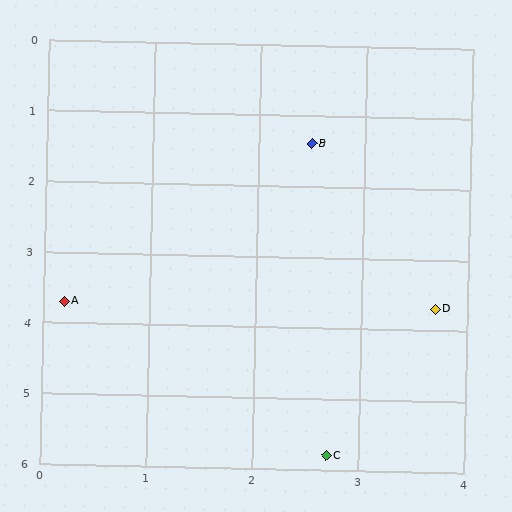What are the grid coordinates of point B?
Point B is at approximately (2.5, 1.4).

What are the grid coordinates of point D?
Point D is at approximately (3.7, 3.7).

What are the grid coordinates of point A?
Point A is at approximately (0.2, 3.7).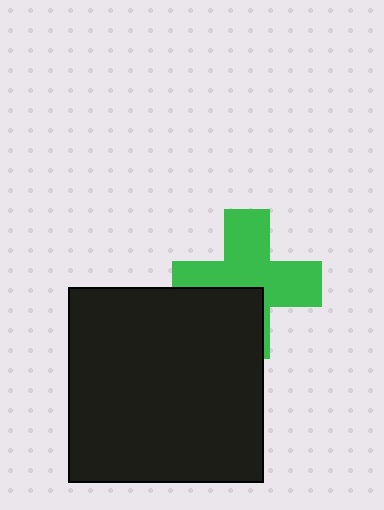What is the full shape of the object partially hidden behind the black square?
The partially hidden object is a green cross.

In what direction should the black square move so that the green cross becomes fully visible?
The black square should move down. That is the shortest direction to clear the overlap and leave the green cross fully visible.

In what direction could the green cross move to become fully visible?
The green cross could move up. That would shift it out from behind the black square entirely.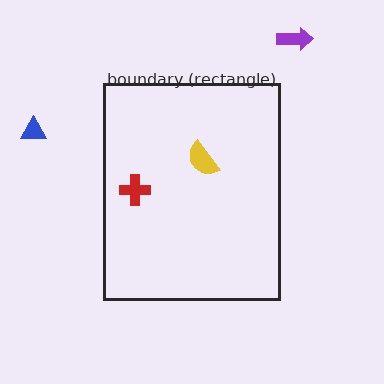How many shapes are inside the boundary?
2 inside, 2 outside.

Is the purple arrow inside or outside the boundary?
Outside.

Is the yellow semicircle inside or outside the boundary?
Inside.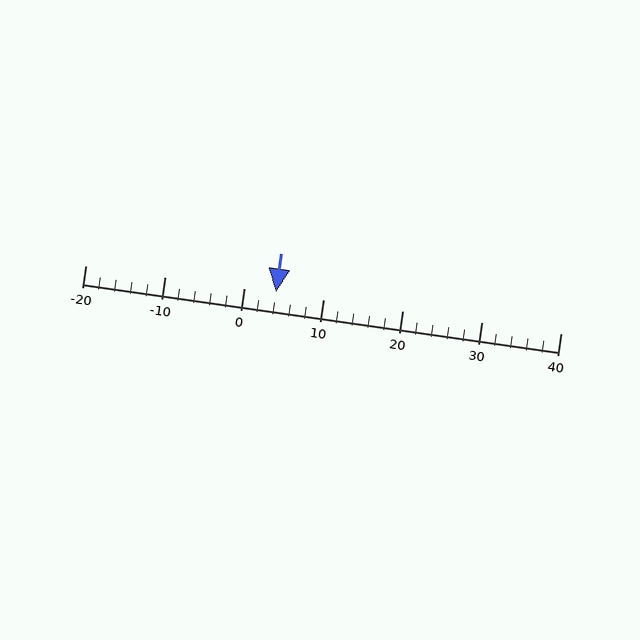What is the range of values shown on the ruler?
The ruler shows values from -20 to 40.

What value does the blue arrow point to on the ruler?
The blue arrow points to approximately 4.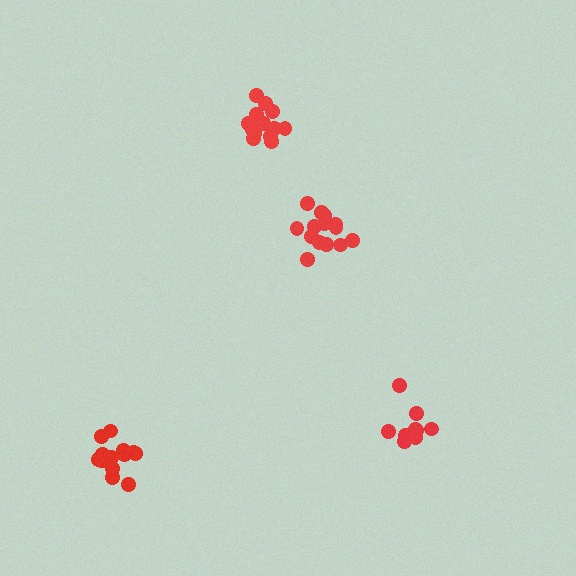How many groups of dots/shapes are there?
There are 4 groups.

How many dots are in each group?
Group 1: 9 dots, Group 2: 14 dots, Group 3: 14 dots, Group 4: 14 dots (51 total).